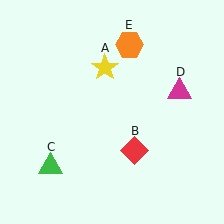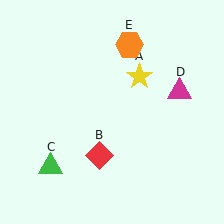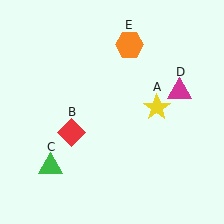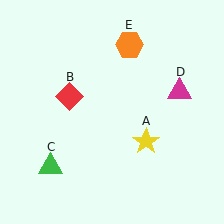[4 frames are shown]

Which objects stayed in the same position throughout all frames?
Green triangle (object C) and magenta triangle (object D) and orange hexagon (object E) remained stationary.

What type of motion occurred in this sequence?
The yellow star (object A), red diamond (object B) rotated clockwise around the center of the scene.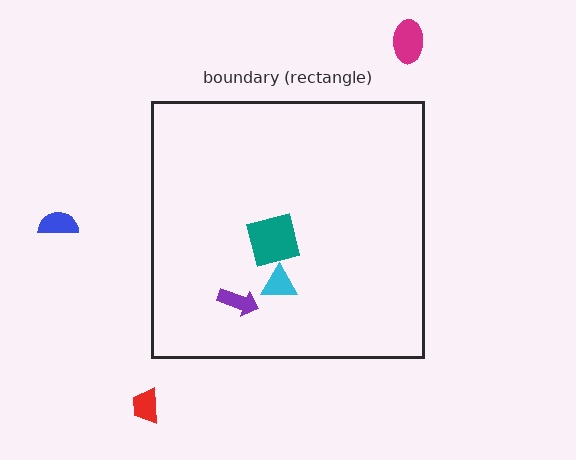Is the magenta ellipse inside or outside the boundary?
Outside.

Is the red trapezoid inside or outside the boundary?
Outside.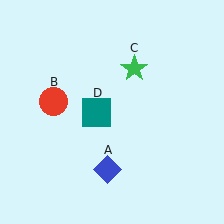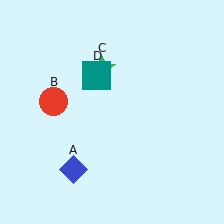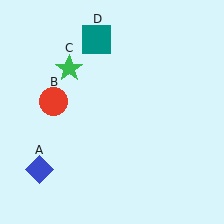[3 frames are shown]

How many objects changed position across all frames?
3 objects changed position: blue diamond (object A), green star (object C), teal square (object D).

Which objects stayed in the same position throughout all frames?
Red circle (object B) remained stationary.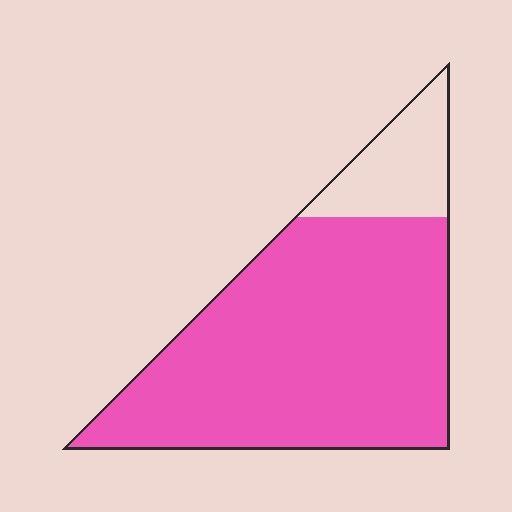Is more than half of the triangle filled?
Yes.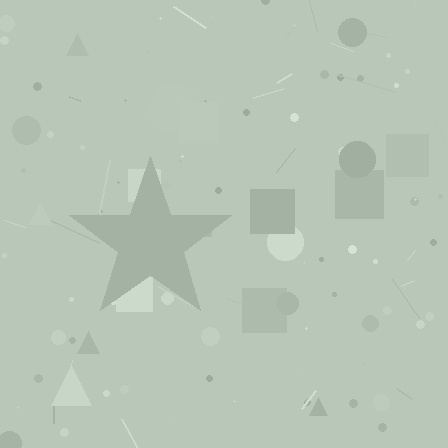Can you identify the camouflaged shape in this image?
The camouflaged shape is a star.